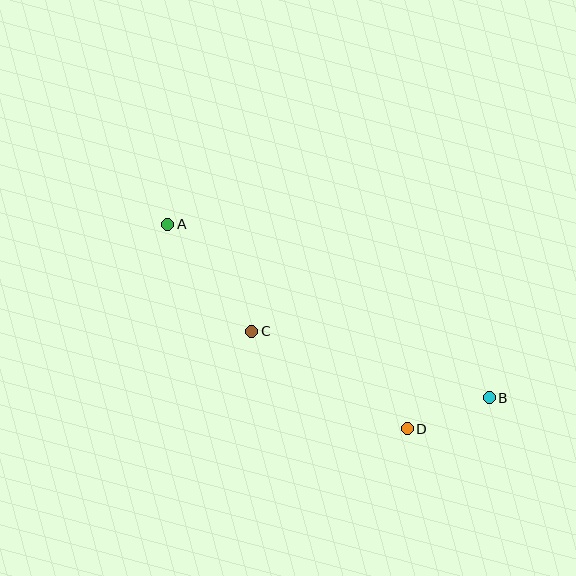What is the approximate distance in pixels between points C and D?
The distance between C and D is approximately 183 pixels.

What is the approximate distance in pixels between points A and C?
The distance between A and C is approximately 136 pixels.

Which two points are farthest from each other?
Points A and B are farthest from each other.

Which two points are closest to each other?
Points B and D are closest to each other.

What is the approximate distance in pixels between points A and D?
The distance between A and D is approximately 315 pixels.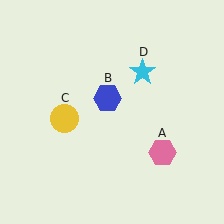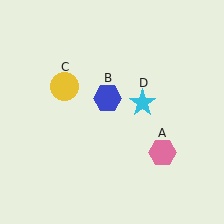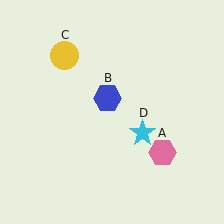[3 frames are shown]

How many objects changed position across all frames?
2 objects changed position: yellow circle (object C), cyan star (object D).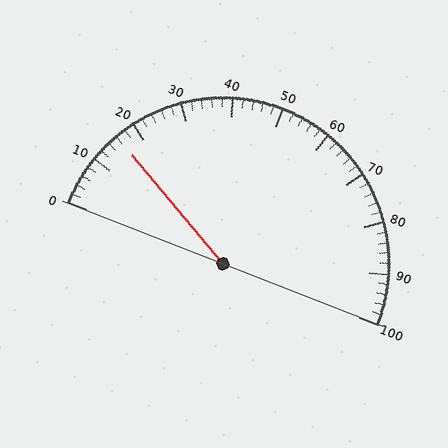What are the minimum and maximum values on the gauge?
The gauge ranges from 0 to 100.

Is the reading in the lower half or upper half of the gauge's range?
The reading is in the lower half of the range (0 to 100).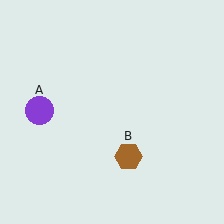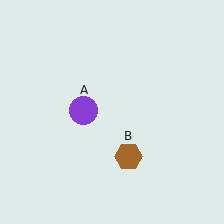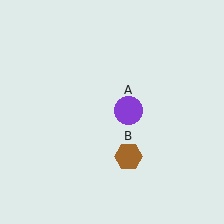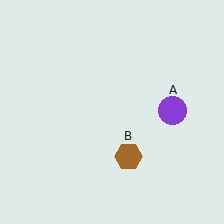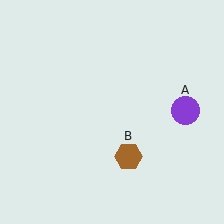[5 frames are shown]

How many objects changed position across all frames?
1 object changed position: purple circle (object A).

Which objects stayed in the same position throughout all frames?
Brown hexagon (object B) remained stationary.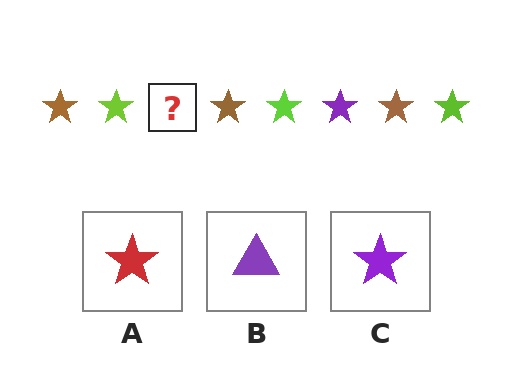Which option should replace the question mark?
Option C.